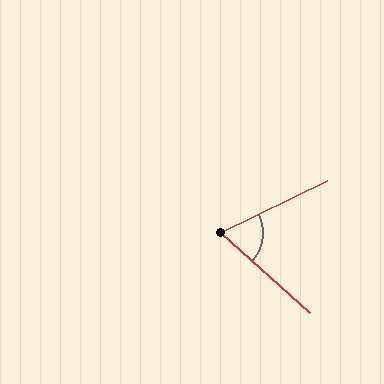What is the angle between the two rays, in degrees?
Approximately 68 degrees.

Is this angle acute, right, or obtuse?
It is acute.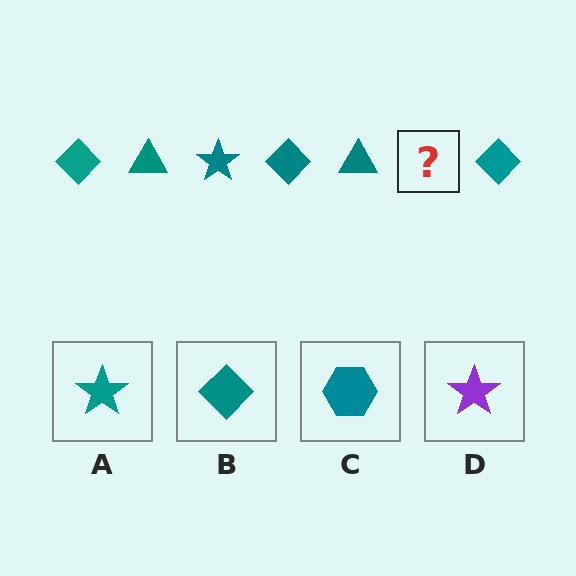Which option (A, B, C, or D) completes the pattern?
A.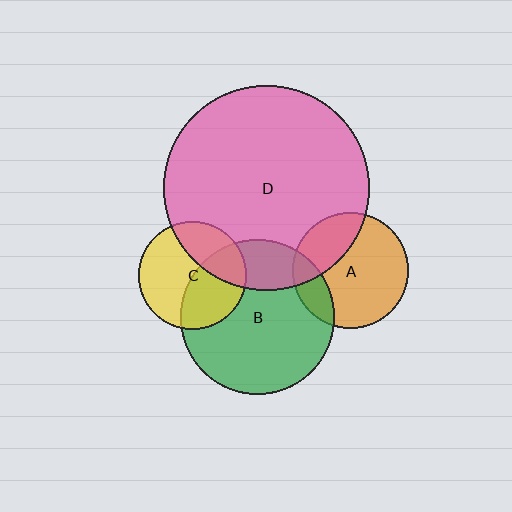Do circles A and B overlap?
Yes.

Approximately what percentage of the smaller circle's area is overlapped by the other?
Approximately 15%.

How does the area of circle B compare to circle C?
Approximately 2.0 times.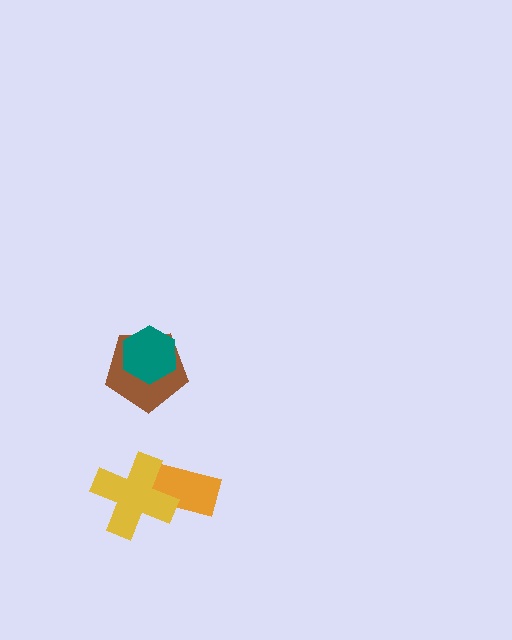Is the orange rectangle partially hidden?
Yes, it is partially covered by another shape.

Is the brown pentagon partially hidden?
Yes, it is partially covered by another shape.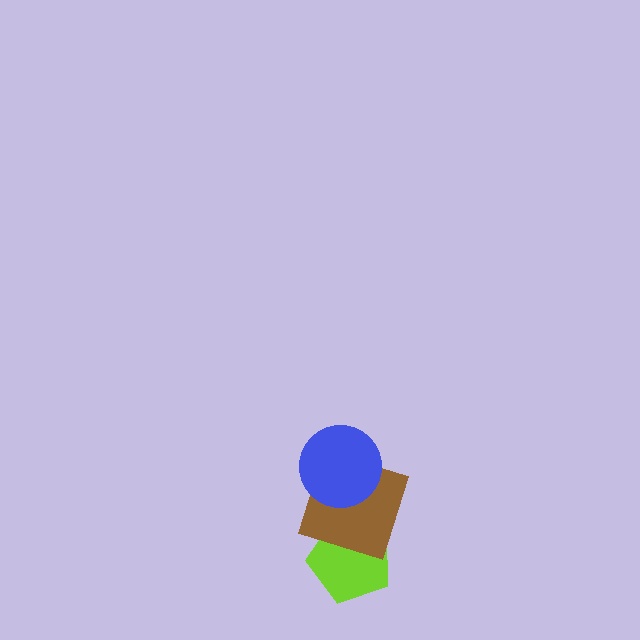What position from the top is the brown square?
The brown square is 2nd from the top.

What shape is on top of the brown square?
The blue circle is on top of the brown square.